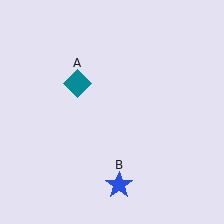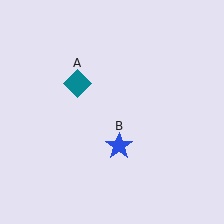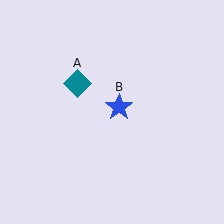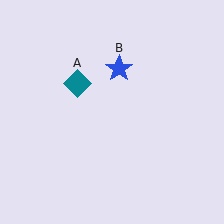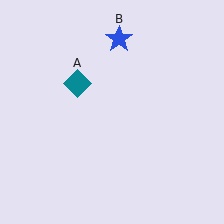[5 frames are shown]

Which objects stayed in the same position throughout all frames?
Teal diamond (object A) remained stationary.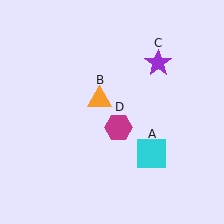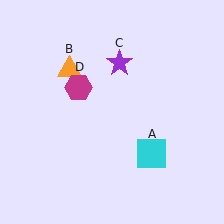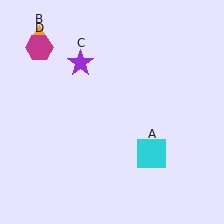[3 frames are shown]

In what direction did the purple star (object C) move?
The purple star (object C) moved left.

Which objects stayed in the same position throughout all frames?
Cyan square (object A) remained stationary.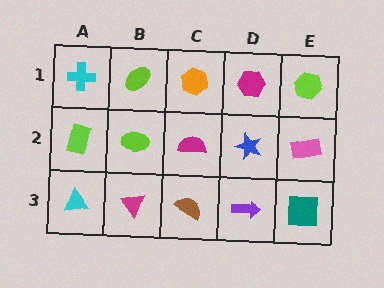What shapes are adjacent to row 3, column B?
A lime ellipse (row 2, column B), a cyan triangle (row 3, column A), a brown semicircle (row 3, column C).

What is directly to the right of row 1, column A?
A lime ellipse.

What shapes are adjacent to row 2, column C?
An orange hexagon (row 1, column C), a brown semicircle (row 3, column C), a lime ellipse (row 2, column B), a blue star (row 2, column D).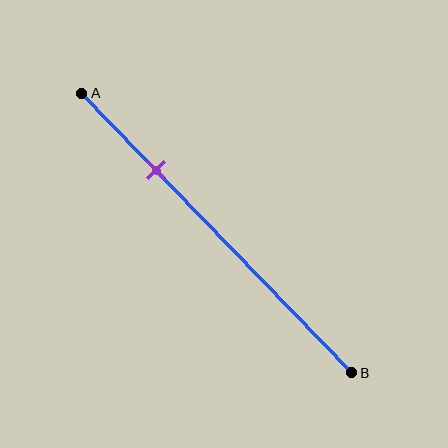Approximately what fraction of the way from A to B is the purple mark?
The purple mark is approximately 30% of the way from A to B.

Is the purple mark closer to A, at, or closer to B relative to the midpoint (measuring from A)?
The purple mark is closer to point A than the midpoint of segment AB.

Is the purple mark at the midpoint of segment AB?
No, the mark is at about 30% from A, not at the 50% midpoint.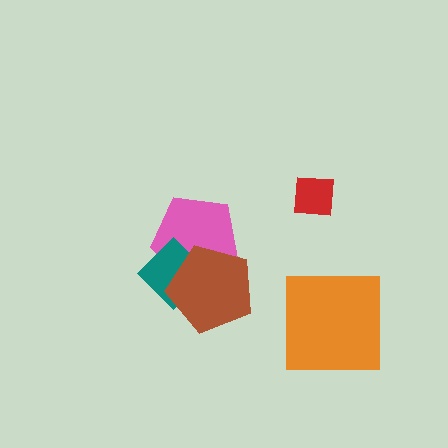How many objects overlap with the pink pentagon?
2 objects overlap with the pink pentagon.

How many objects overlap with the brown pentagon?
2 objects overlap with the brown pentagon.